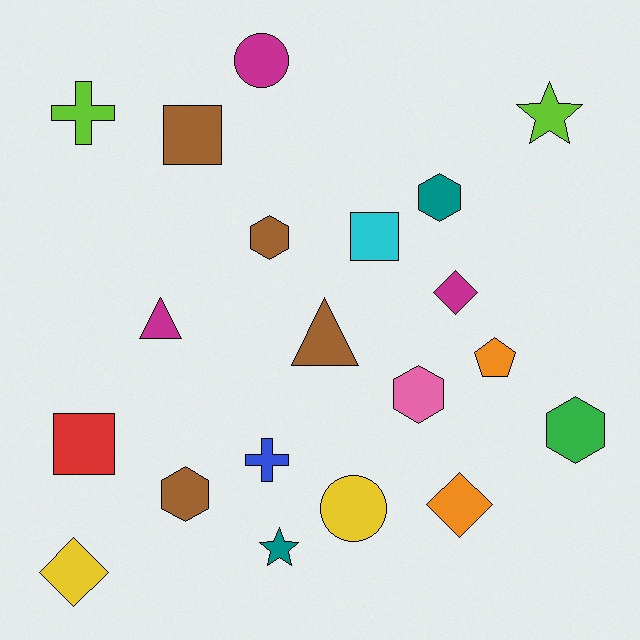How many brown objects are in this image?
There are 4 brown objects.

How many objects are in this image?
There are 20 objects.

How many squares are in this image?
There are 3 squares.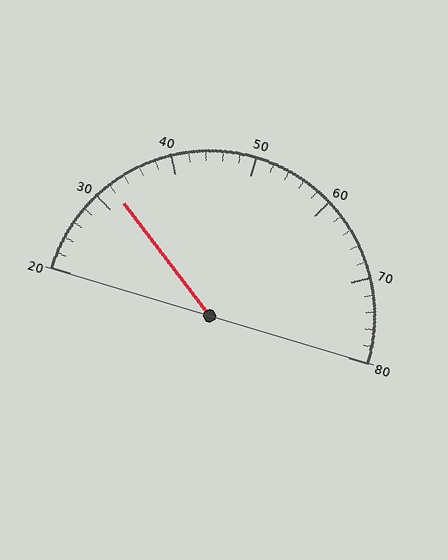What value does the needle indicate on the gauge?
The needle indicates approximately 32.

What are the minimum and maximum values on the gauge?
The gauge ranges from 20 to 80.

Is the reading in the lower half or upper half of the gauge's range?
The reading is in the lower half of the range (20 to 80).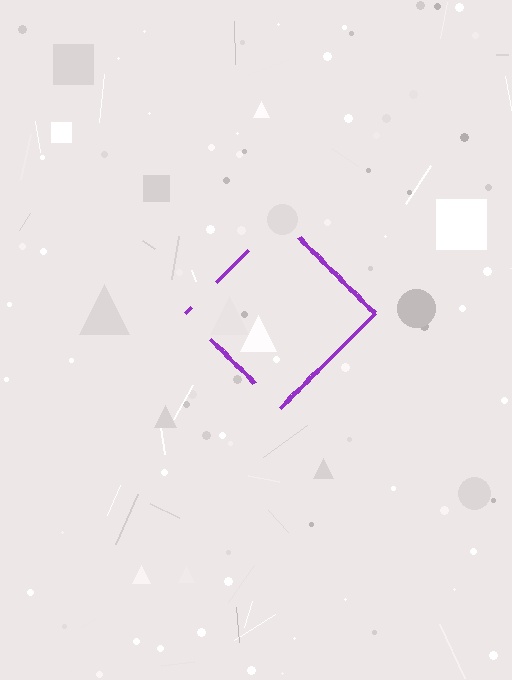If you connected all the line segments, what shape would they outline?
They would outline a diamond.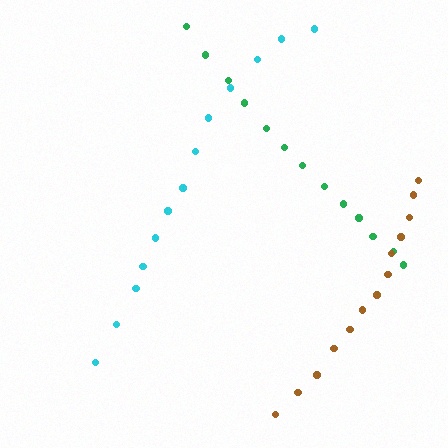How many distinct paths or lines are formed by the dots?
There are 3 distinct paths.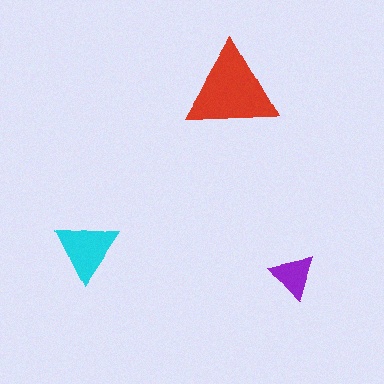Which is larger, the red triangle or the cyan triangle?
The red one.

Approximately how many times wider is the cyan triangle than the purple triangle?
About 1.5 times wider.